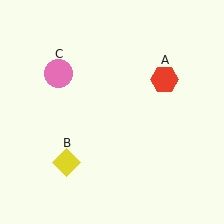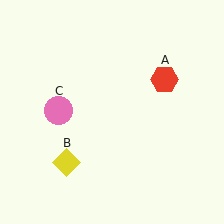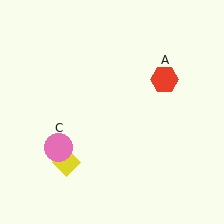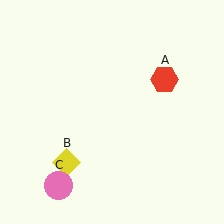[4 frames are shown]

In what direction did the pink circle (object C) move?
The pink circle (object C) moved down.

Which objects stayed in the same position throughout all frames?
Red hexagon (object A) and yellow diamond (object B) remained stationary.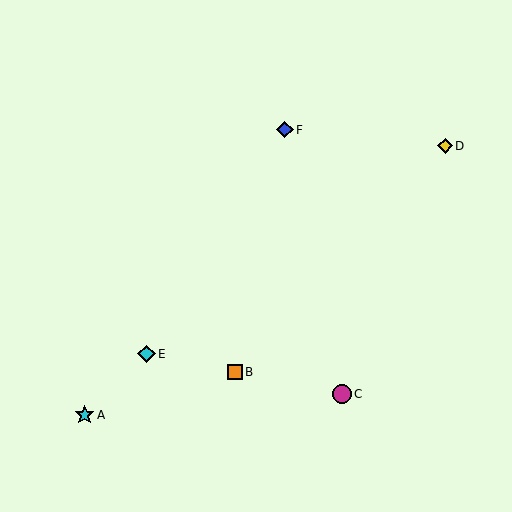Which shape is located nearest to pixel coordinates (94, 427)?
The cyan star (labeled A) at (85, 415) is nearest to that location.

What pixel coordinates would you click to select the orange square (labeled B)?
Click at (235, 372) to select the orange square B.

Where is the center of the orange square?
The center of the orange square is at (235, 372).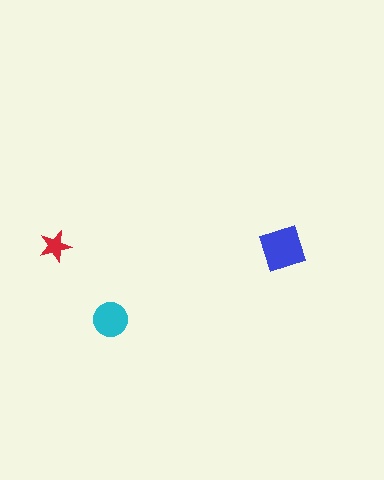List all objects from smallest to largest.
The red star, the cyan circle, the blue diamond.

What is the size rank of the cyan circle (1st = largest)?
2nd.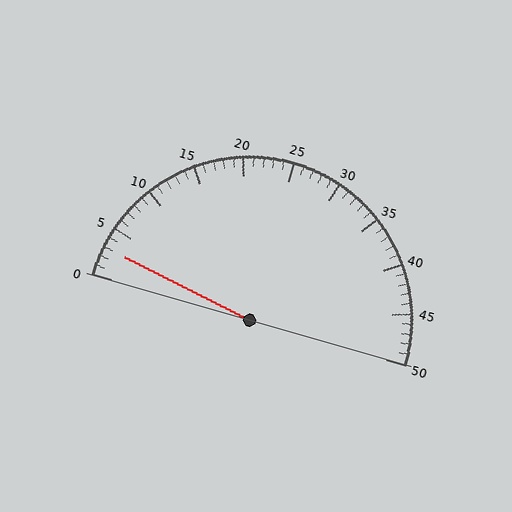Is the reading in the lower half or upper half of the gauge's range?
The reading is in the lower half of the range (0 to 50).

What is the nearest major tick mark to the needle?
The nearest major tick mark is 5.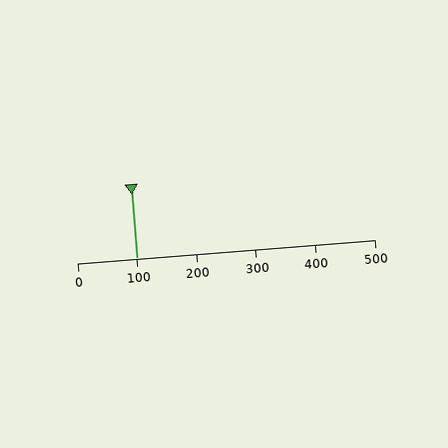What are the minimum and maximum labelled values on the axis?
The axis runs from 0 to 500.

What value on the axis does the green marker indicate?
The marker indicates approximately 100.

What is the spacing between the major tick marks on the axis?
The major ticks are spaced 100 apart.